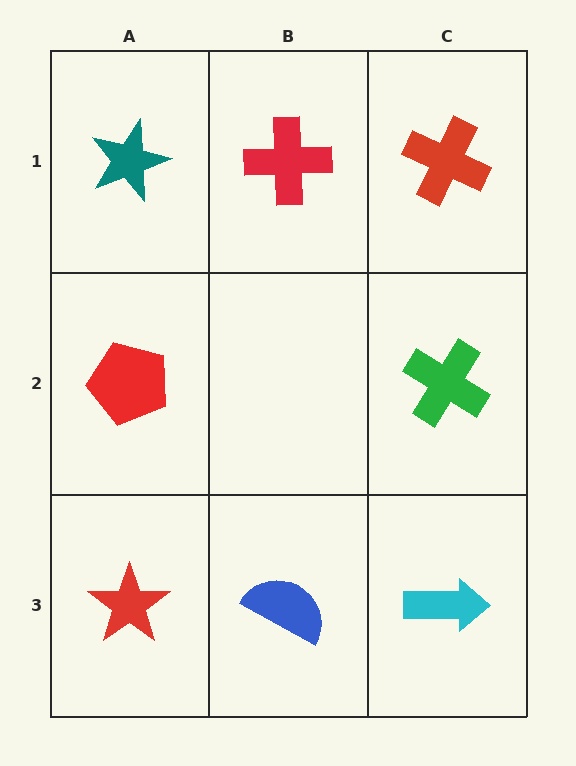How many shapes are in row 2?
2 shapes.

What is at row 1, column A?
A teal star.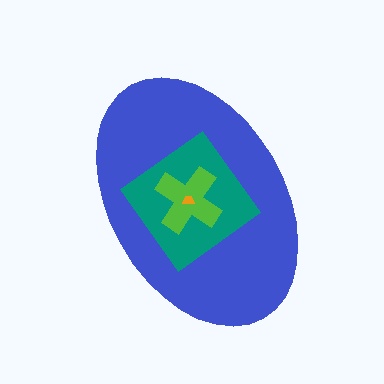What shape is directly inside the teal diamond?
The lime cross.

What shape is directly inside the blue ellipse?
The teal diamond.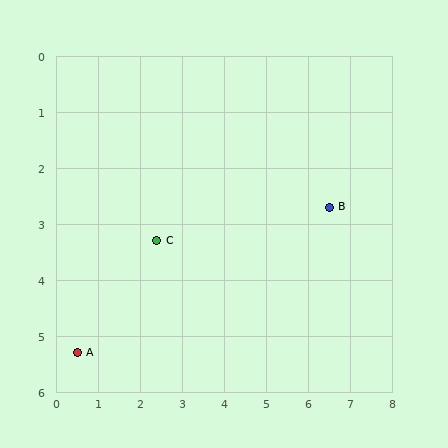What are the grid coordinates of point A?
Point A is at approximately (0.5, 5.3).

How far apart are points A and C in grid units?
Points A and C are about 2.8 grid units apart.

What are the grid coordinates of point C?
Point C is at approximately (2.4, 3.3).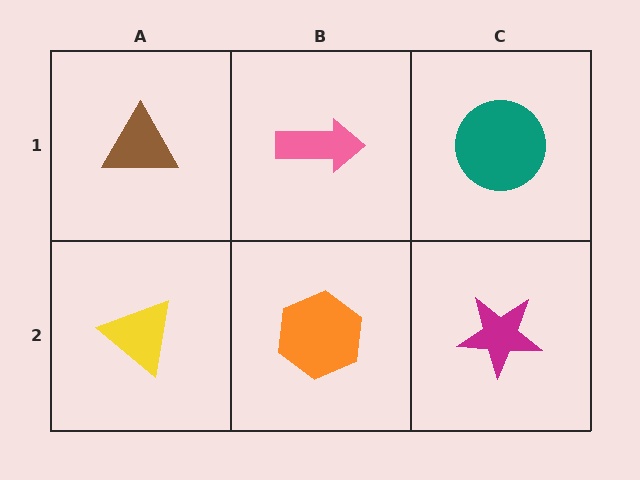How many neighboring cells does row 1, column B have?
3.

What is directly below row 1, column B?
An orange hexagon.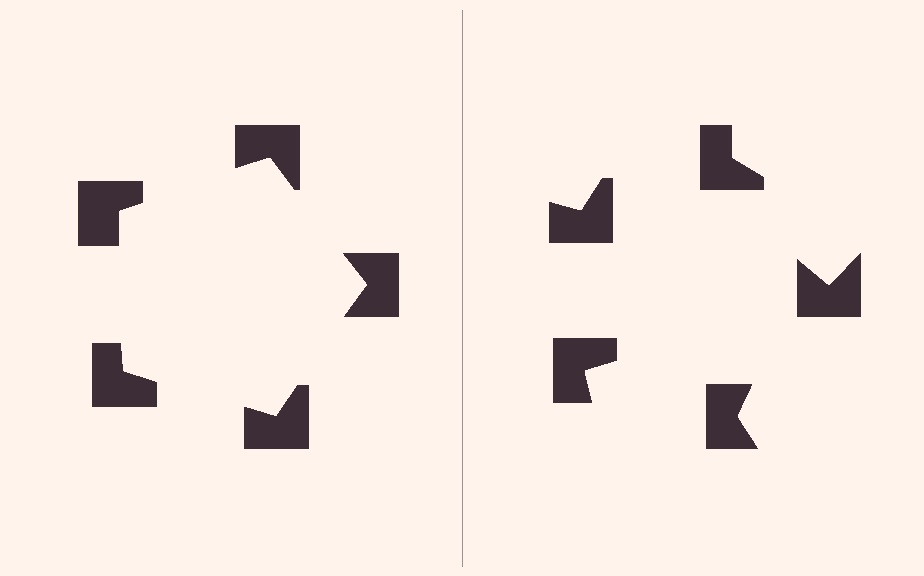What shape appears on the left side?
An illusory pentagon.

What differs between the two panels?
The notched squares are positioned identically on both sides; only the wedge orientations differ. On the left they align to a pentagon; on the right they are misaligned.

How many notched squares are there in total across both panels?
10 — 5 on each side.